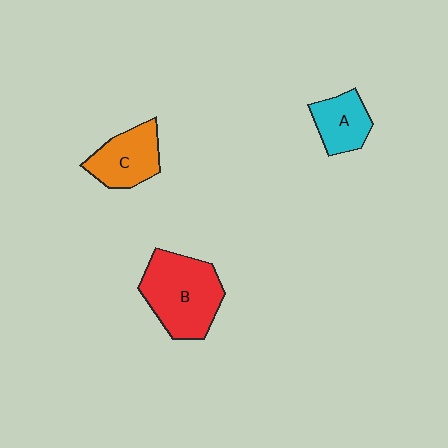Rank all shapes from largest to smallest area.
From largest to smallest: B (red), C (orange), A (cyan).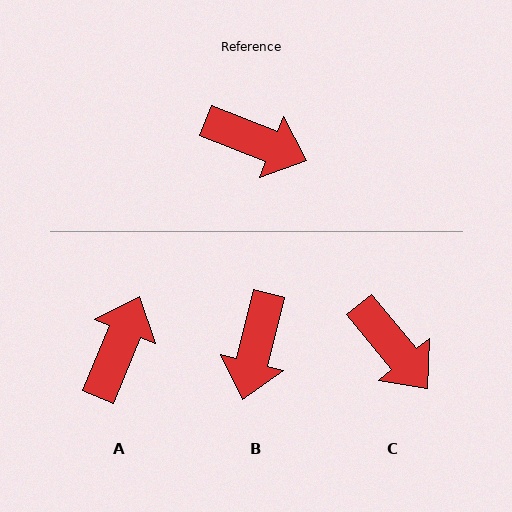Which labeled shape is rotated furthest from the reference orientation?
A, about 89 degrees away.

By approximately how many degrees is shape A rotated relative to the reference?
Approximately 89 degrees counter-clockwise.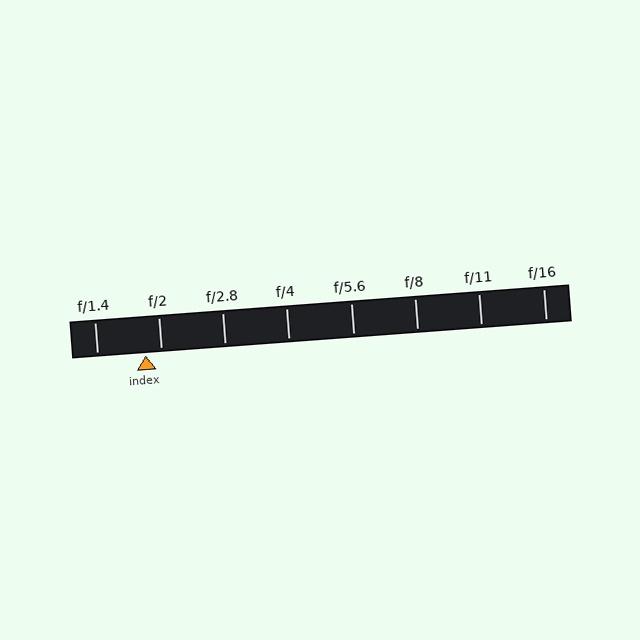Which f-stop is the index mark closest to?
The index mark is closest to f/2.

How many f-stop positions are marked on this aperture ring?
There are 8 f-stop positions marked.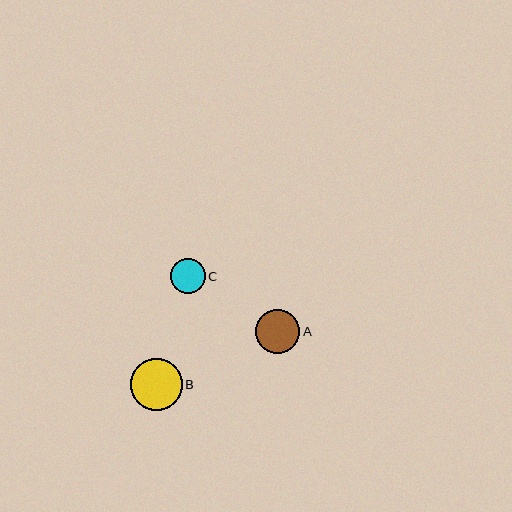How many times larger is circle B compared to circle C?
Circle B is approximately 1.5 times the size of circle C.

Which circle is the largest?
Circle B is the largest with a size of approximately 52 pixels.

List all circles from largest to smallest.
From largest to smallest: B, A, C.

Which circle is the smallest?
Circle C is the smallest with a size of approximately 34 pixels.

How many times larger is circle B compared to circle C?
Circle B is approximately 1.5 times the size of circle C.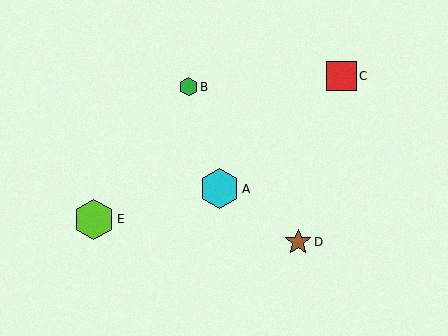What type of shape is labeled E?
Shape E is a lime hexagon.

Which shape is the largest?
The lime hexagon (labeled E) is the largest.